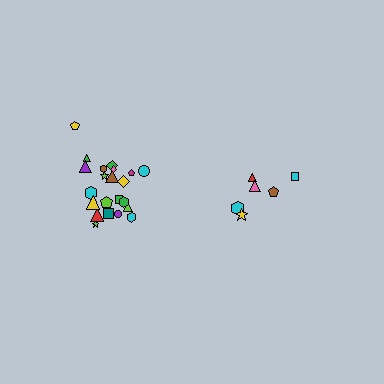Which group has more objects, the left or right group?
The left group.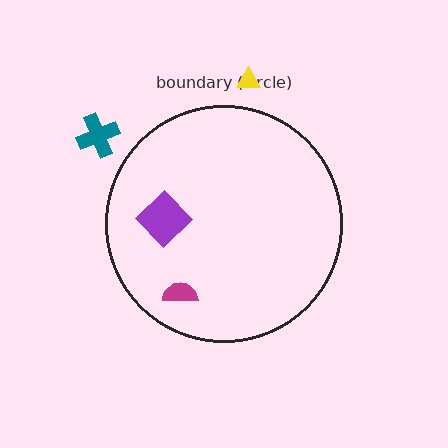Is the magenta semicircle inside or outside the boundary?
Inside.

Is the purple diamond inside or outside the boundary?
Inside.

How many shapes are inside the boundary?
2 inside, 2 outside.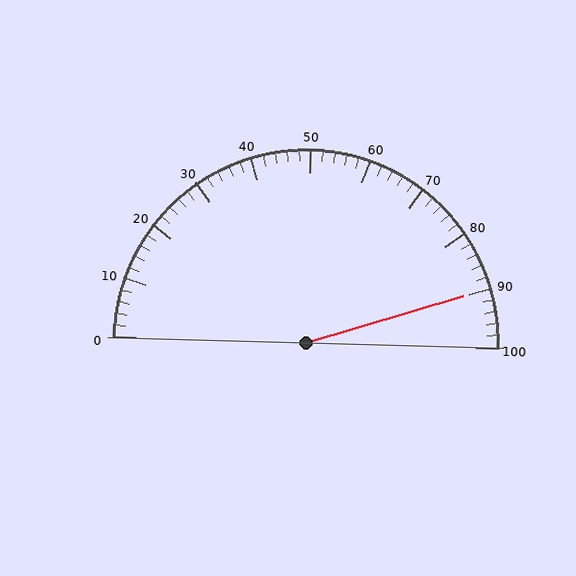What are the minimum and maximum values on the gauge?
The gauge ranges from 0 to 100.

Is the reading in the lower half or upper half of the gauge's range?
The reading is in the upper half of the range (0 to 100).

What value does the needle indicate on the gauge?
The needle indicates approximately 90.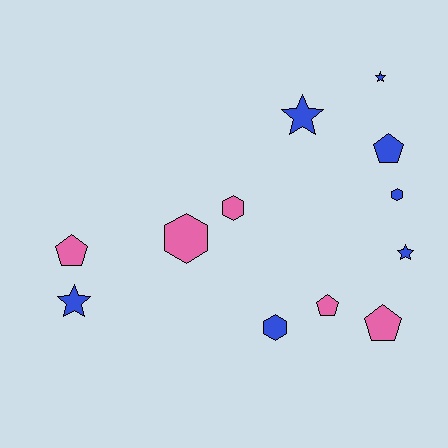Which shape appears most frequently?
Pentagon, with 4 objects.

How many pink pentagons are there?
There are 3 pink pentagons.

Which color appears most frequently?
Blue, with 7 objects.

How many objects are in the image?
There are 12 objects.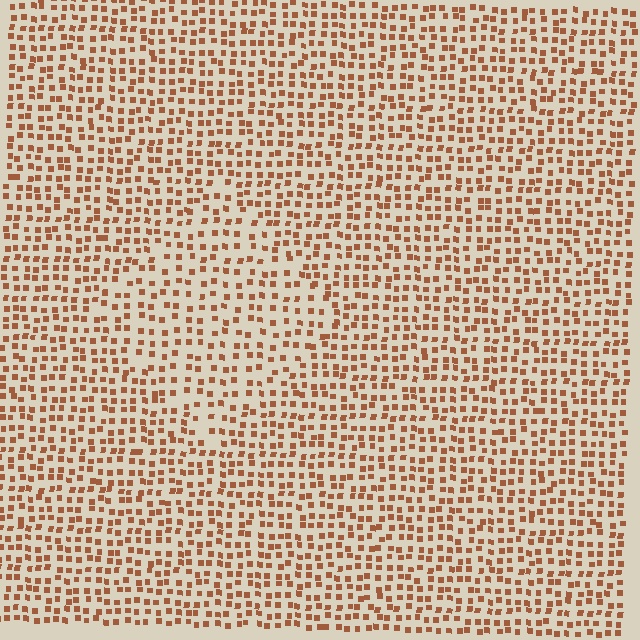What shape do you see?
I see a diamond.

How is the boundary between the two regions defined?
The boundary is defined by a change in element density (approximately 1.5x ratio). All elements are the same color, size, and shape.